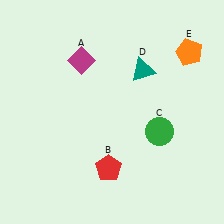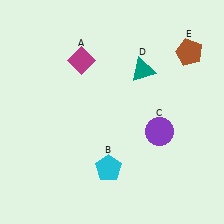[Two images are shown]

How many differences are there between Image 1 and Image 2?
There are 3 differences between the two images.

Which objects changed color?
B changed from red to cyan. C changed from green to purple. E changed from orange to brown.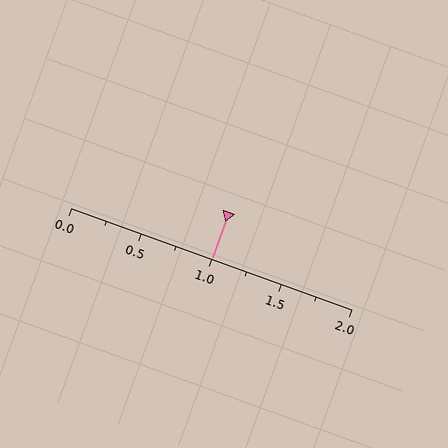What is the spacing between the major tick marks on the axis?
The major ticks are spaced 0.5 apart.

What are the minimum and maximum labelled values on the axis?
The axis runs from 0.0 to 2.0.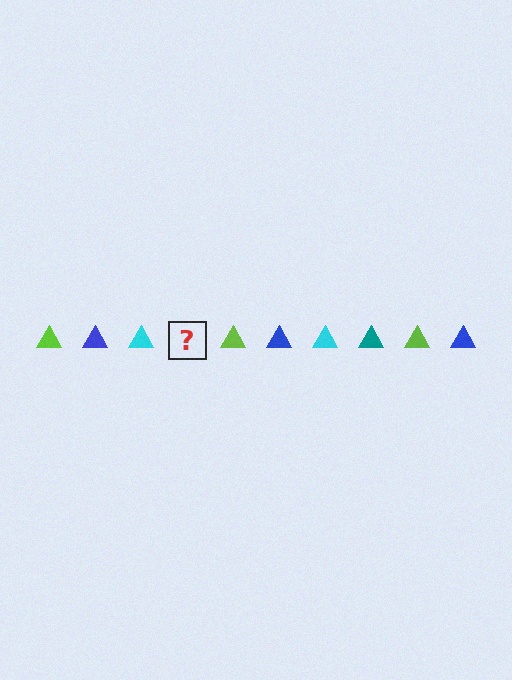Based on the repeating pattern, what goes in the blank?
The blank should be a teal triangle.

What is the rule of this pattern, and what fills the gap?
The rule is that the pattern cycles through lime, blue, cyan, teal triangles. The gap should be filled with a teal triangle.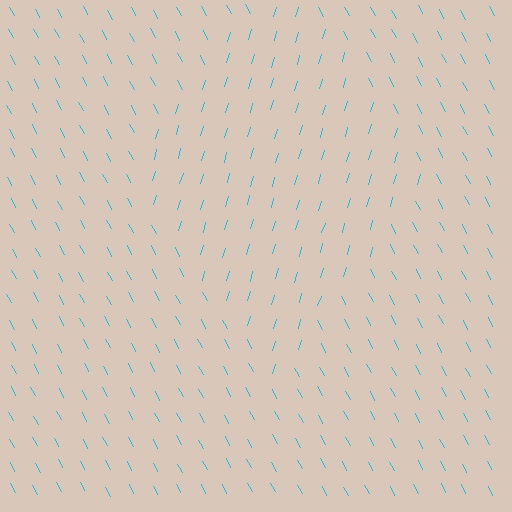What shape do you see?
I see a diamond.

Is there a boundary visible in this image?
Yes, there is a texture boundary formed by a change in line orientation.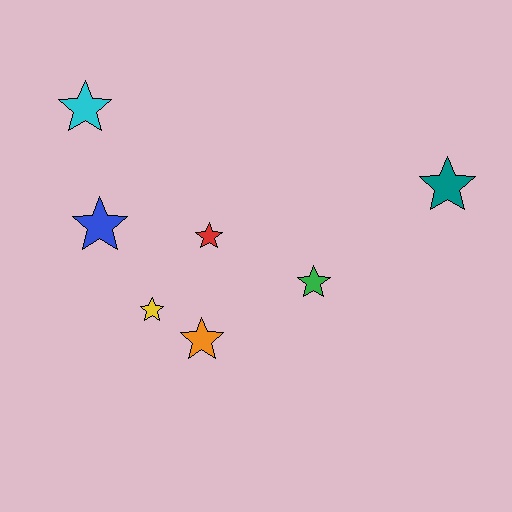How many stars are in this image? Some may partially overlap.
There are 7 stars.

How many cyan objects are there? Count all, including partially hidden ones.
There is 1 cyan object.